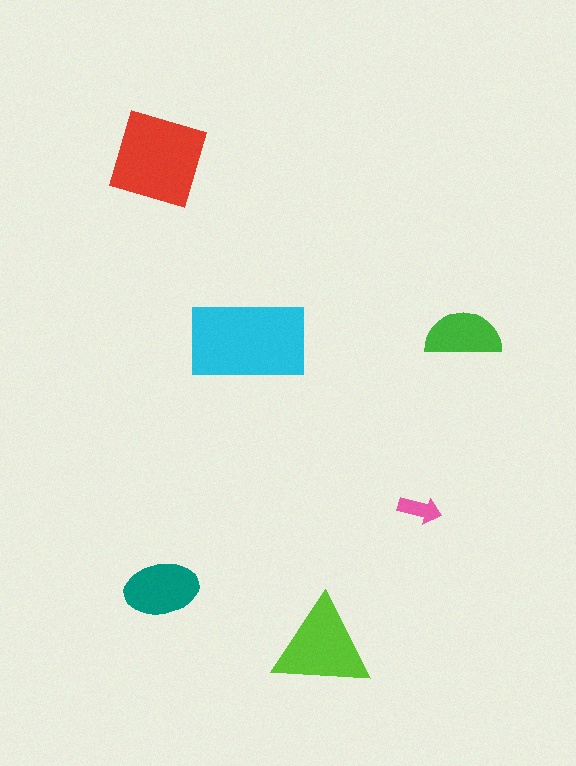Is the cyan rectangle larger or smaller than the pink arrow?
Larger.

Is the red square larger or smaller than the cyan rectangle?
Smaller.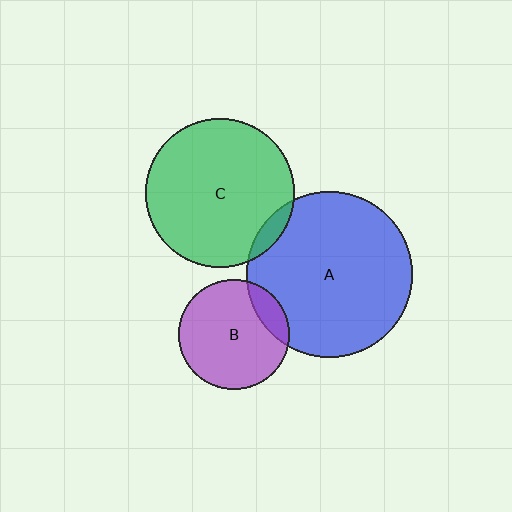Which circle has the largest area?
Circle A (blue).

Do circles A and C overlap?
Yes.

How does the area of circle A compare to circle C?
Approximately 1.2 times.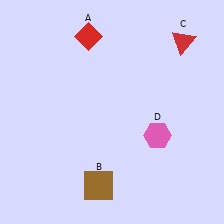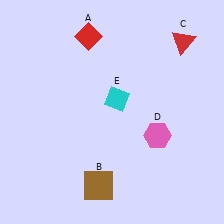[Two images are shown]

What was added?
A cyan diamond (E) was added in Image 2.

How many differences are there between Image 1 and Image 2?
There is 1 difference between the two images.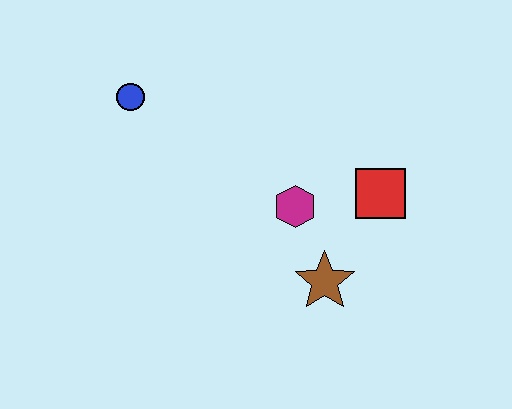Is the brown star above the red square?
No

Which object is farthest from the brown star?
The blue circle is farthest from the brown star.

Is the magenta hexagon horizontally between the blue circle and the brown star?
Yes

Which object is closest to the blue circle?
The magenta hexagon is closest to the blue circle.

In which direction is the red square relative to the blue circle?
The red square is to the right of the blue circle.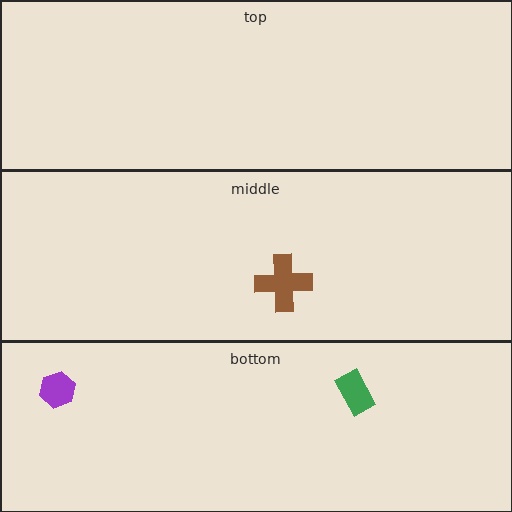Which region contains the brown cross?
The middle region.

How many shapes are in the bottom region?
2.